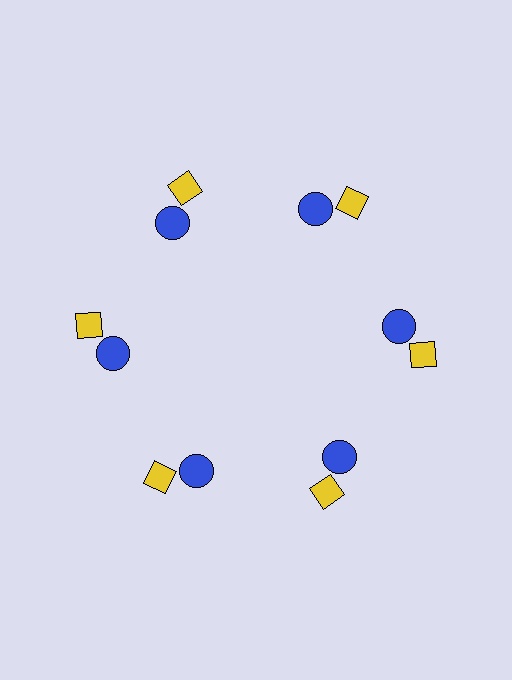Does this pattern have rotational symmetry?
Yes, this pattern has 6-fold rotational symmetry. It looks the same after rotating 60 degrees around the center.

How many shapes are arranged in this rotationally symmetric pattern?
There are 12 shapes, arranged in 6 groups of 2.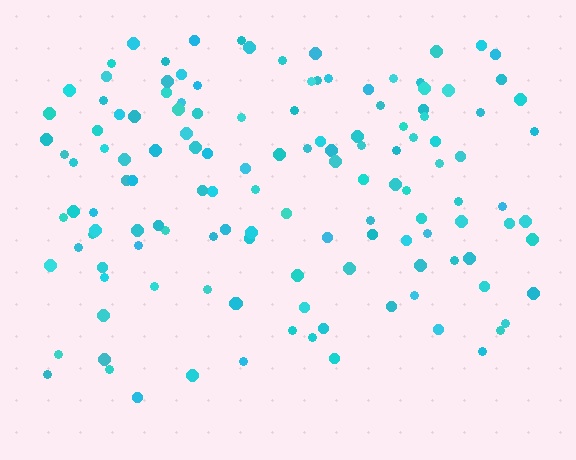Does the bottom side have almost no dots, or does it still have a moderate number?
Still a moderate number, just noticeably fewer than the top.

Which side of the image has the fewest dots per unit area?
The bottom.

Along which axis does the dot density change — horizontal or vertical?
Vertical.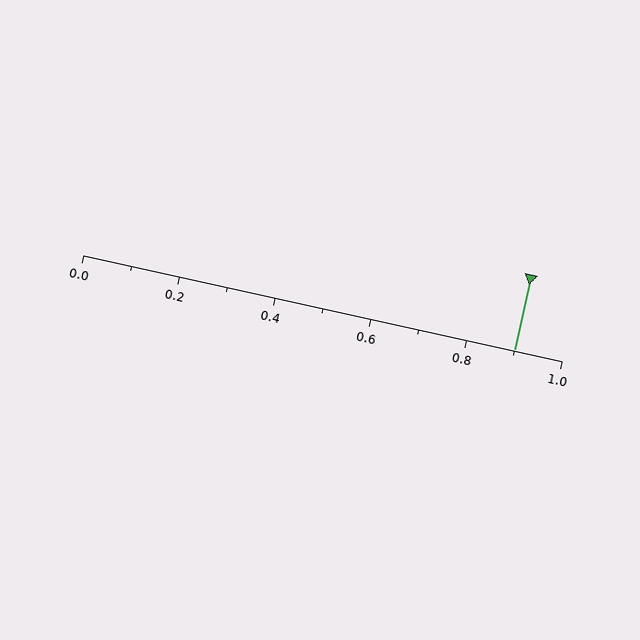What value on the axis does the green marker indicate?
The marker indicates approximately 0.9.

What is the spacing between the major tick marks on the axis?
The major ticks are spaced 0.2 apart.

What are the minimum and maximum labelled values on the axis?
The axis runs from 0.0 to 1.0.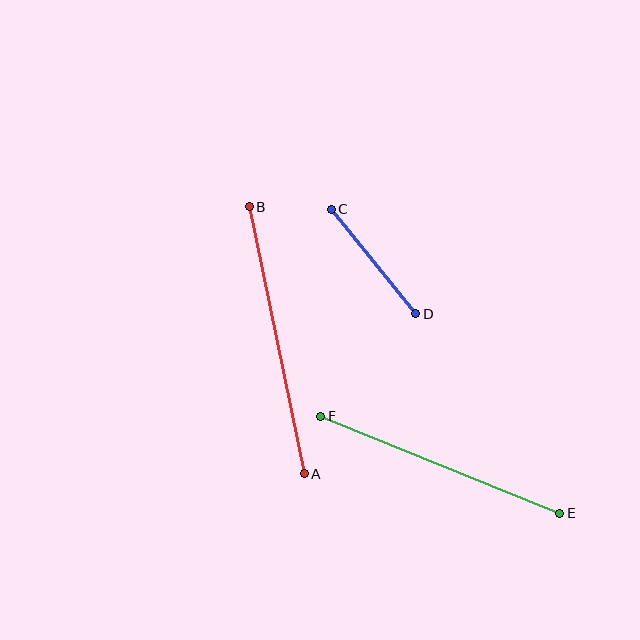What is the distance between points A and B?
The distance is approximately 273 pixels.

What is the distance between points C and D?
The distance is approximately 135 pixels.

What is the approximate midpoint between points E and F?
The midpoint is at approximately (440, 465) pixels.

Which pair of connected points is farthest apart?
Points A and B are farthest apart.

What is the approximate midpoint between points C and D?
The midpoint is at approximately (373, 262) pixels.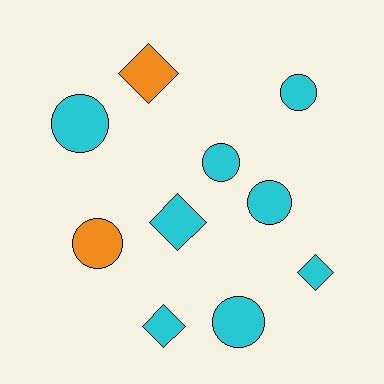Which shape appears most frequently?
Circle, with 6 objects.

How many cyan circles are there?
There are 5 cyan circles.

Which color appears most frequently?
Cyan, with 8 objects.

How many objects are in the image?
There are 10 objects.